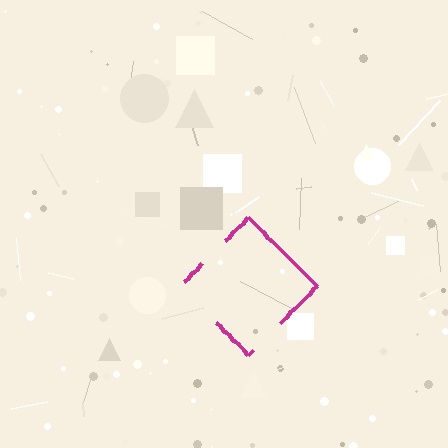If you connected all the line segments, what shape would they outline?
They would outline a diamond.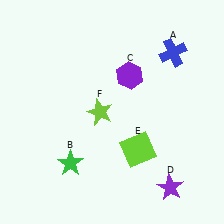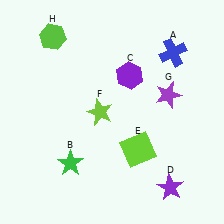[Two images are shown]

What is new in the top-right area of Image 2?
A purple star (G) was added in the top-right area of Image 2.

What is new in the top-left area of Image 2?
A lime hexagon (H) was added in the top-left area of Image 2.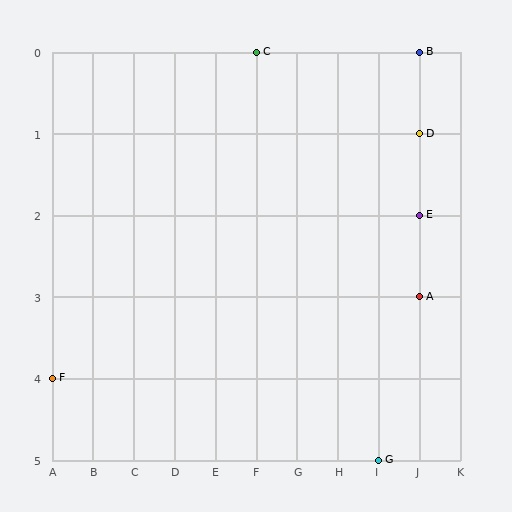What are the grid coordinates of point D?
Point D is at grid coordinates (J, 1).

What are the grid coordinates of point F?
Point F is at grid coordinates (A, 4).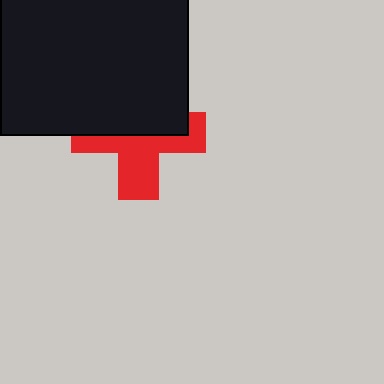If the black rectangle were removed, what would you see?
You would see the complete red cross.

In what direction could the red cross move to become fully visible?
The red cross could move down. That would shift it out from behind the black rectangle entirely.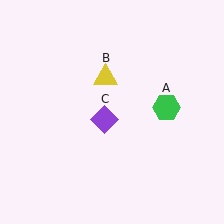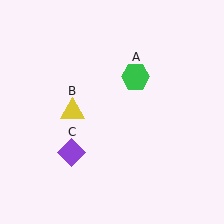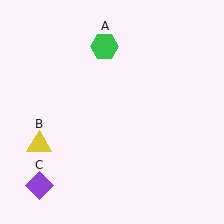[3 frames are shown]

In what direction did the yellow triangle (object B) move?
The yellow triangle (object B) moved down and to the left.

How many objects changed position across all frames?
3 objects changed position: green hexagon (object A), yellow triangle (object B), purple diamond (object C).